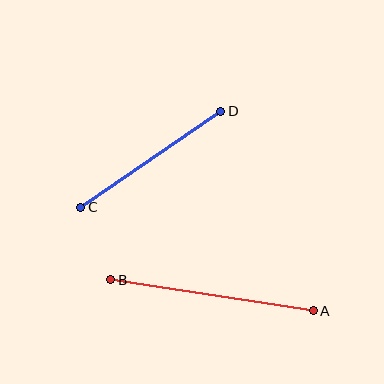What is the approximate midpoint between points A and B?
The midpoint is at approximately (212, 295) pixels.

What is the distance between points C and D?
The distance is approximately 170 pixels.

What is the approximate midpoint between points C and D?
The midpoint is at approximately (151, 159) pixels.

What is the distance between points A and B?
The distance is approximately 205 pixels.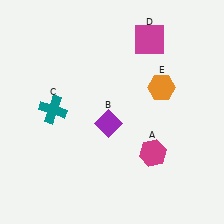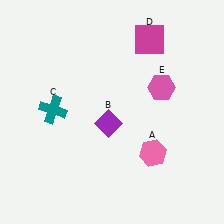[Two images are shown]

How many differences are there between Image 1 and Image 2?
There are 2 differences between the two images.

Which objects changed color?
A changed from magenta to pink. E changed from orange to pink.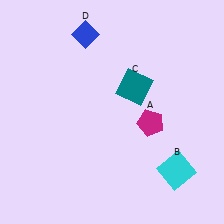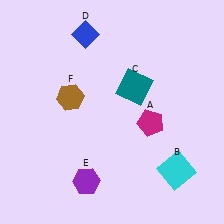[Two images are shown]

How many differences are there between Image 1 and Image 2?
There are 2 differences between the two images.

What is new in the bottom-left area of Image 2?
A purple hexagon (E) was added in the bottom-left area of Image 2.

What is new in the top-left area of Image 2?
A brown hexagon (F) was added in the top-left area of Image 2.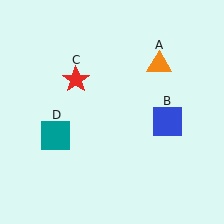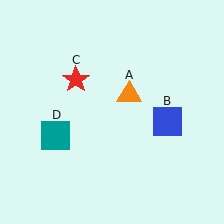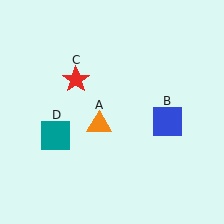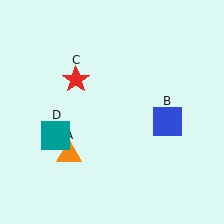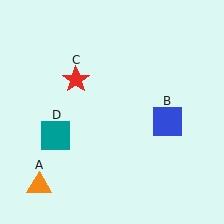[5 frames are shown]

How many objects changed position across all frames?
1 object changed position: orange triangle (object A).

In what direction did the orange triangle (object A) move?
The orange triangle (object A) moved down and to the left.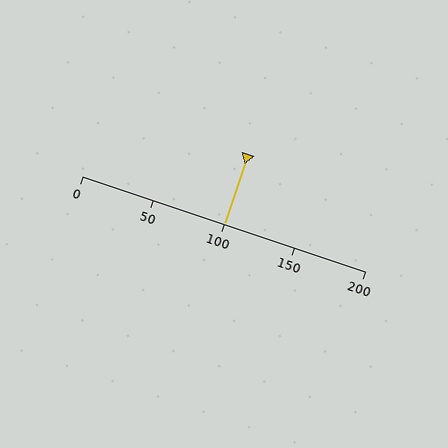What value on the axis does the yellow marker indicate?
The marker indicates approximately 100.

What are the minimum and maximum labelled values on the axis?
The axis runs from 0 to 200.